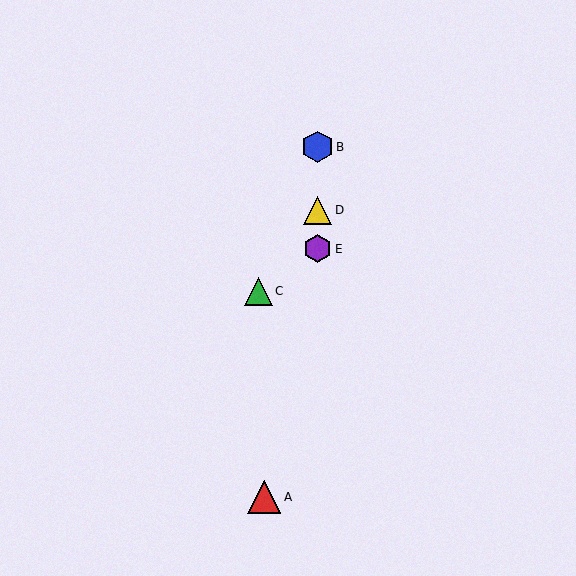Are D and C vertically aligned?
No, D is at x≈317 and C is at x≈259.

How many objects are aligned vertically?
3 objects (B, D, E) are aligned vertically.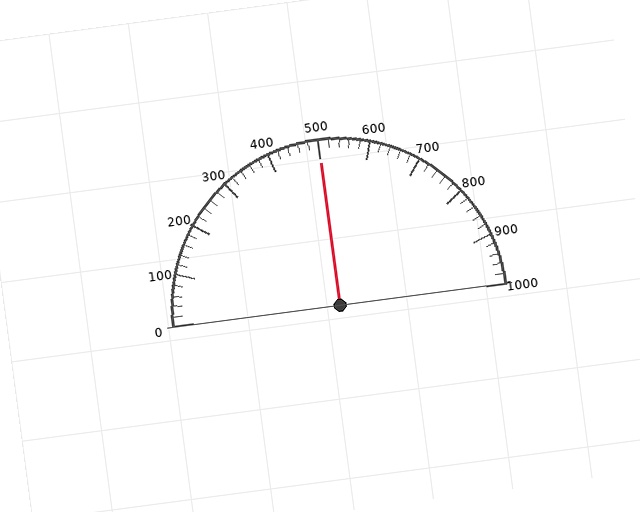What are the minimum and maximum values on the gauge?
The gauge ranges from 0 to 1000.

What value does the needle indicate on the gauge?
The needle indicates approximately 500.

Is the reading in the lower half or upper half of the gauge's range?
The reading is in the upper half of the range (0 to 1000).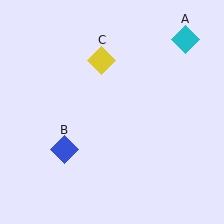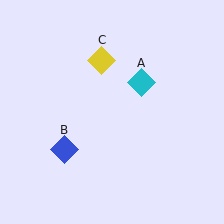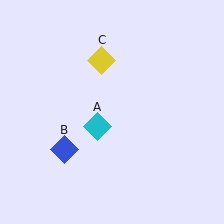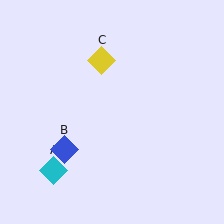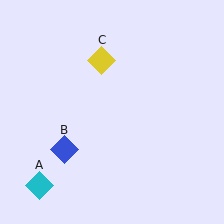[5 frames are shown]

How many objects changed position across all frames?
1 object changed position: cyan diamond (object A).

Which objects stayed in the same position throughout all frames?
Blue diamond (object B) and yellow diamond (object C) remained stationary.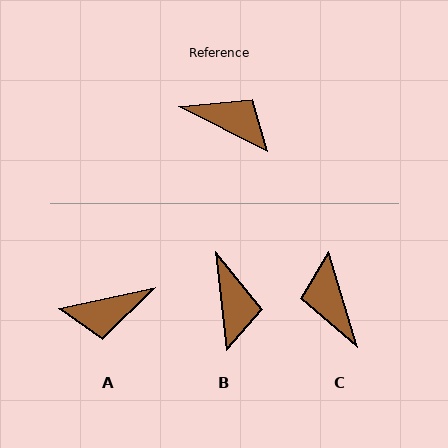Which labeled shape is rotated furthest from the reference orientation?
A, about 141 degrees away.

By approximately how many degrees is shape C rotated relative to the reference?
Approximately 134 degrees counter-clockwise.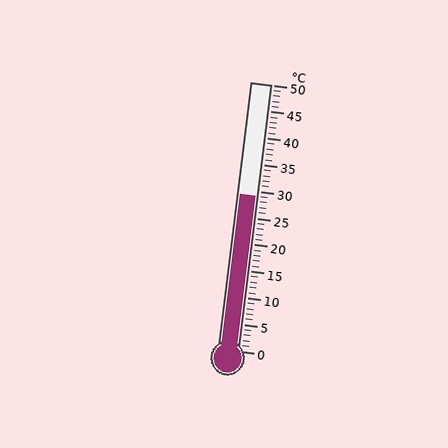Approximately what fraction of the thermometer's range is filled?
The thermometer is filled to approximately 60% of its range.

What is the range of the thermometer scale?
The thermometer scale ranges from 0°C to 50°C.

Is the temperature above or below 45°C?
The temperature is below 45°C.